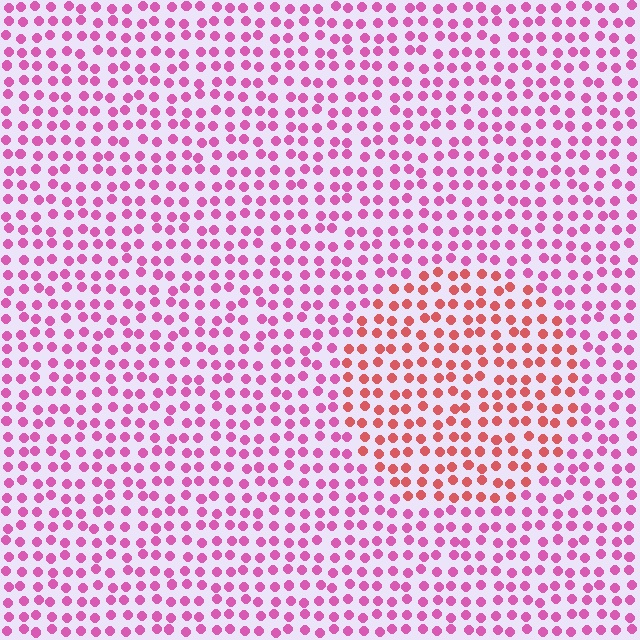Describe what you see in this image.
The image is filled with small pink elements in a uniform arrangement. A circle-shaped region is visible where the elements are tinted to a slightly different hue, forming a subtle color boundary.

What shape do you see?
I see a circle.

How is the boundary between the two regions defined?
The boundary is defined purely by a slight shift in hue (about 39 degrees). Spacing, size, and orientation are identical on both sides.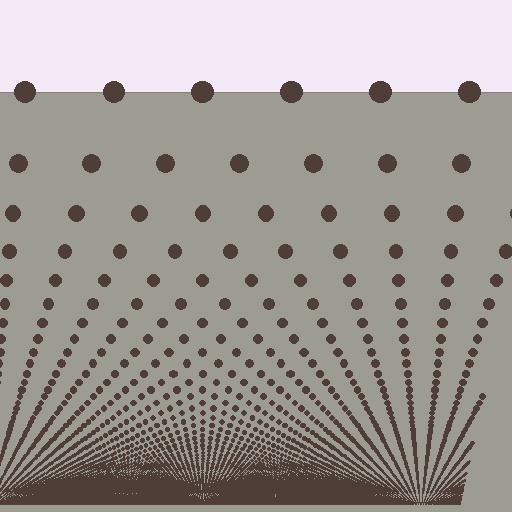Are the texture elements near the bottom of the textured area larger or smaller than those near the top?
Smaller. The gradient is inverted — elements near the bottom are smaller and denser.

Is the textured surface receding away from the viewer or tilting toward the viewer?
The surface appears to tilt toward the viewer. Texture elements get larger and sparser toward the top.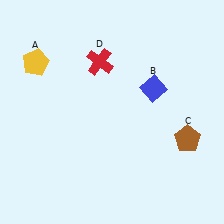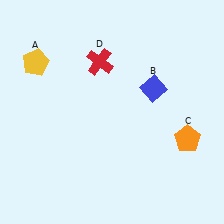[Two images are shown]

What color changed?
The pentagon (C) changed from brown in Image 1 to orange in Image 2.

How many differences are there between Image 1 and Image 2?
There is 1 difference between the two images.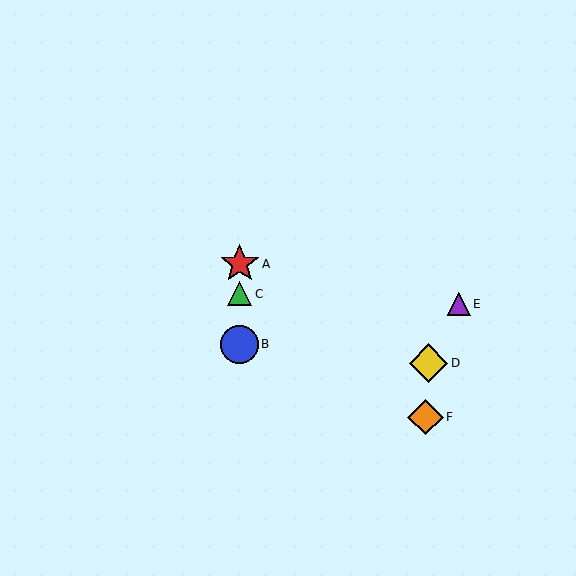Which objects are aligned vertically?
Objects A, B, C are aligned vertically.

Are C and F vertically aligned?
No, C is at x≈240 and F is at x≈426.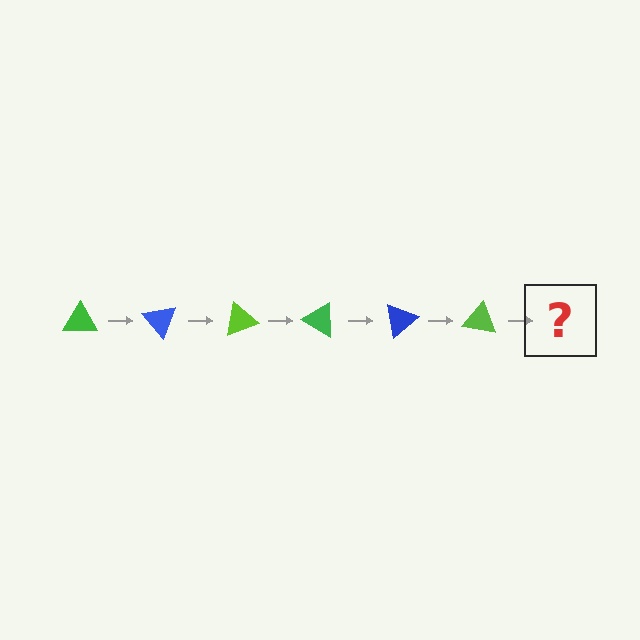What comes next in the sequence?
The next element should be a green triangle, rotated 300 degrees from the start.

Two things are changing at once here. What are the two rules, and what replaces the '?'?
The two rules are that it rotates 50 degrees each step and the color cycles through green, blue, and lime. The '?' should be a green triangle, rotated 300 degrees from the start.